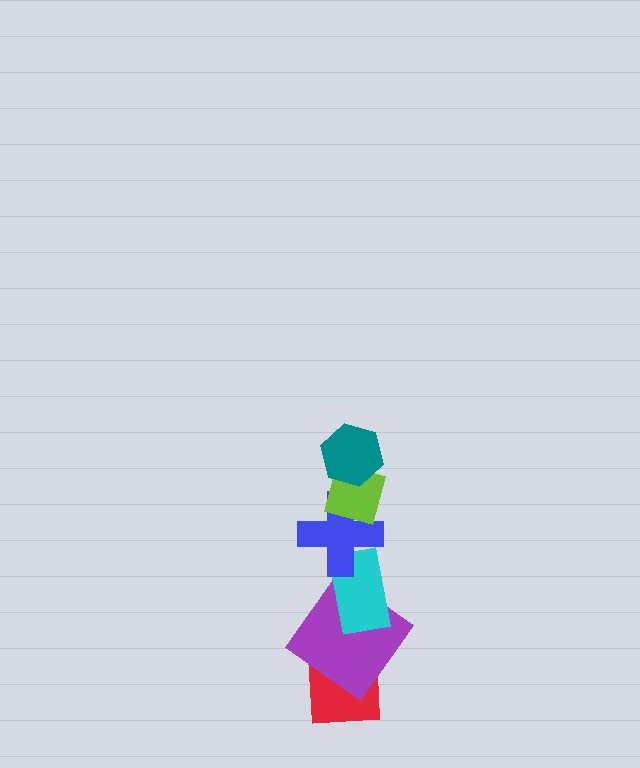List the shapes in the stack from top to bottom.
From top to bottom: the teal hexagon, the lime diamond, the blue cross, the cyan rectangle, the purple diamond, the red square.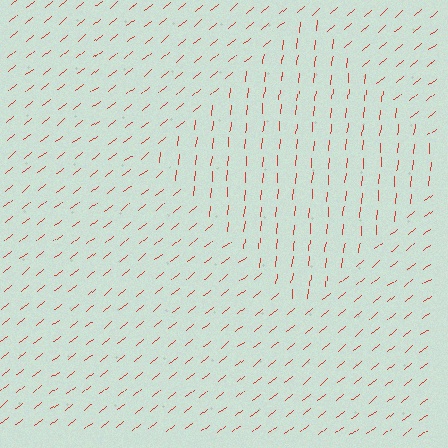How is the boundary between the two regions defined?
The boundary is defined purely by a change in line orientation (approximately 45 degrees difference). All lines are the same color and thickness.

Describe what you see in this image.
The image is filled with small red line segments. A diamond region in the image has lines oriented differently from the surrounding lines, creating a visible texture boundary.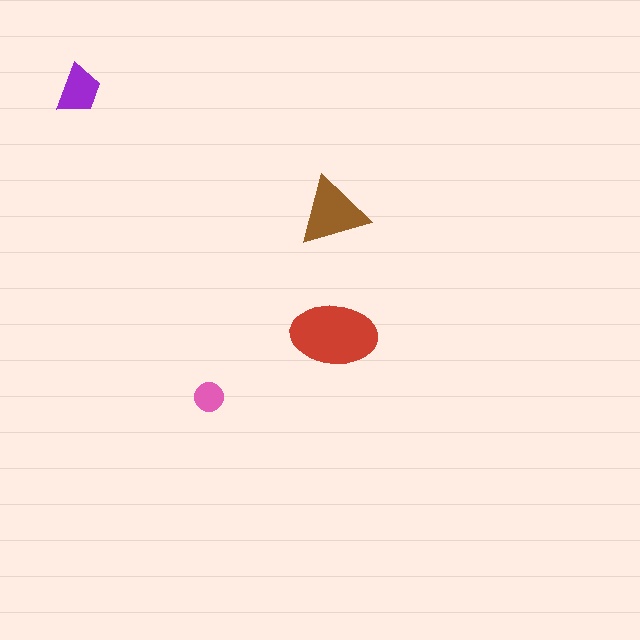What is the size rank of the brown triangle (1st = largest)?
2nd.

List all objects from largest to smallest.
The red ellipse, the brown triangle, the purple trapezoid, the pink circle.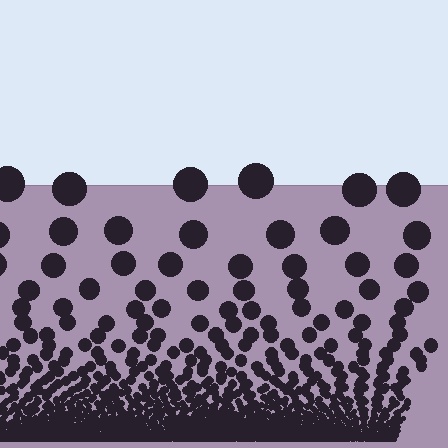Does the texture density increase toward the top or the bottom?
Density increases toward the bottom.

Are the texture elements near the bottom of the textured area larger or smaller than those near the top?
Smaller. The gradient is inverted — elements near the bottom are smaller and denser.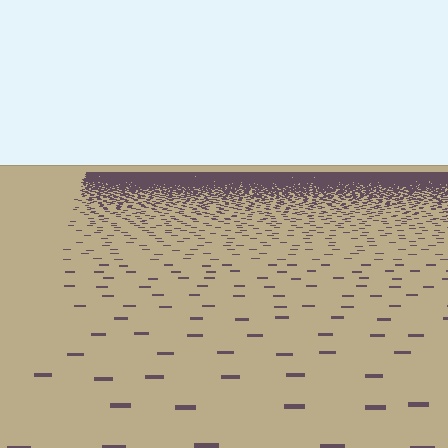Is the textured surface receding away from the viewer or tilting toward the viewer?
The surface is receding away from the viewer. Texture elements get smaller and denser toward the top.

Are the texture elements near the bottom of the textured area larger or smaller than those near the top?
Larger. Near the bottom, elements are closer to the viewer and appear at a bigger on-screen size.